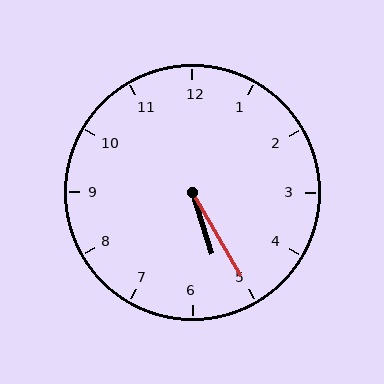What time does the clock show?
5:25.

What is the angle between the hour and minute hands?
Approximately 12 degrees.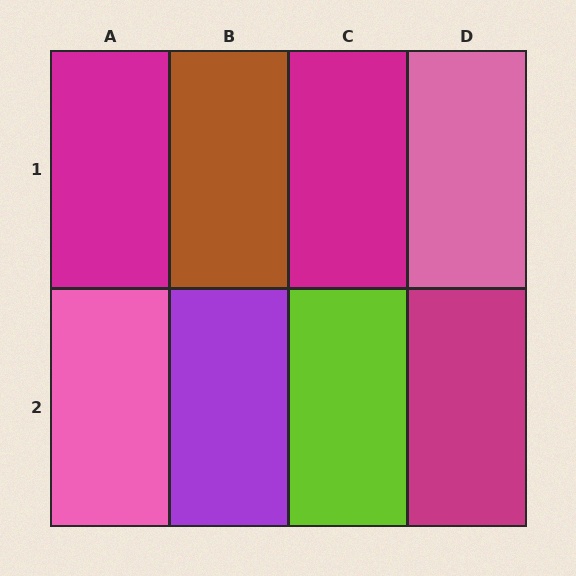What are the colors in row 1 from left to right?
Magenta, brown, magenta, pink.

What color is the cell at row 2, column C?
Lime.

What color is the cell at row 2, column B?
Purple.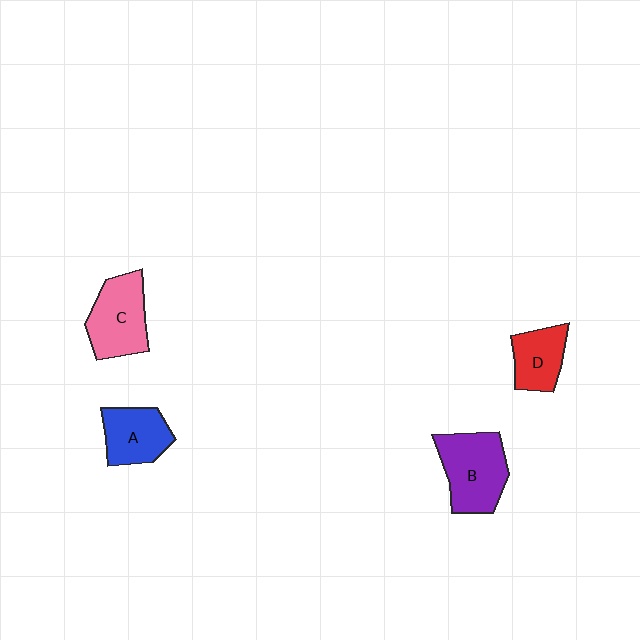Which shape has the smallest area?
Shape D (red).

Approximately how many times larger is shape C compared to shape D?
Approximately 1.4 times.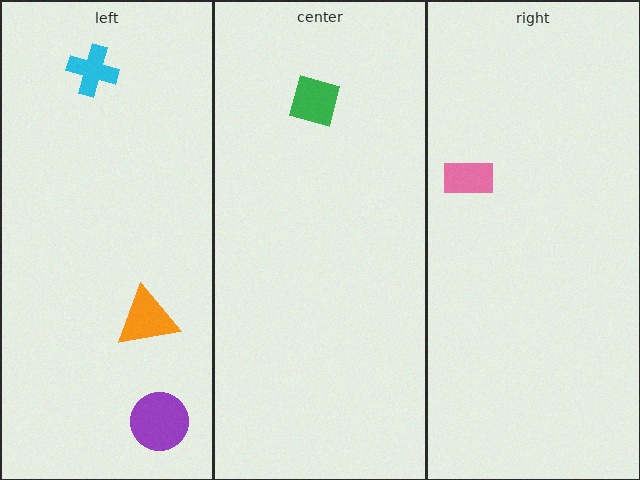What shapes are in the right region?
The pink rectangle.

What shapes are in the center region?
The green diamond.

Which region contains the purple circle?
The left region.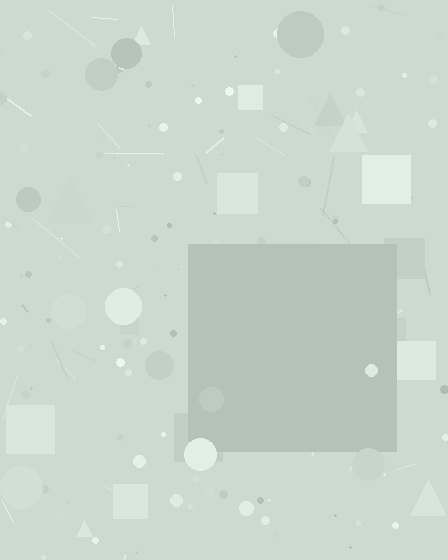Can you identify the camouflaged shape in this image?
The camouflaged shape is a square.